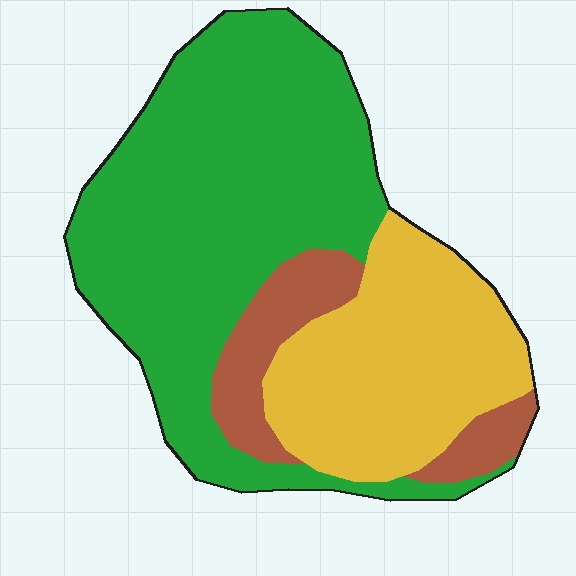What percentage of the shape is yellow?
Yellow takes up about one third (1/3) of the shape.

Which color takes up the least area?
Brown, at roughly 15%.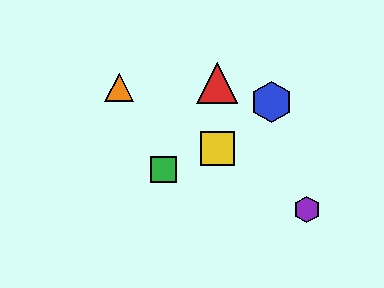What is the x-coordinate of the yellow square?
The yellow square is at x≈217.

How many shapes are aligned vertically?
2 shapes (the red triangle, the yellow square) are aligned vertically.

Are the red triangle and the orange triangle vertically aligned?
No, the red triangle is at x≈217 and the orange triangle is at x≈119.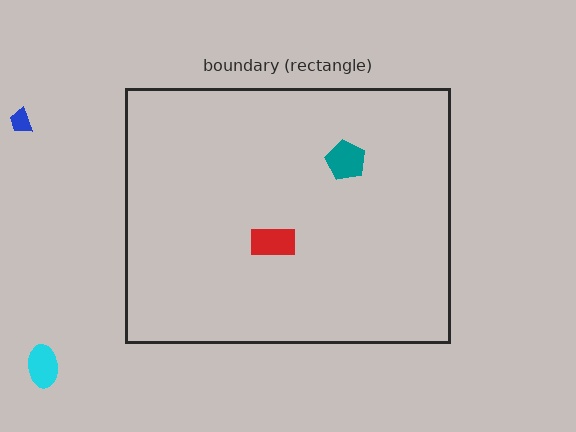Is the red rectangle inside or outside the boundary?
Inside.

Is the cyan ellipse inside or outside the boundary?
Outside.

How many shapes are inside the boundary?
2 inside, 2 outside.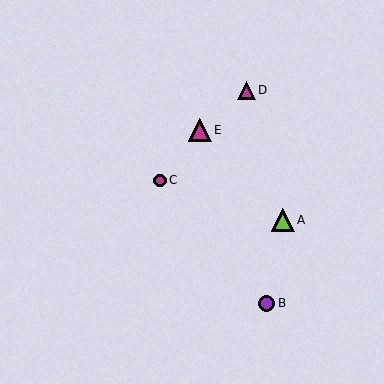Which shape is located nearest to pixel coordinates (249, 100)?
The magenta triangle (labeled D) at (246, 90) is nearest to that location.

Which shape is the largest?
The lime triangle (labeled A) is the largest.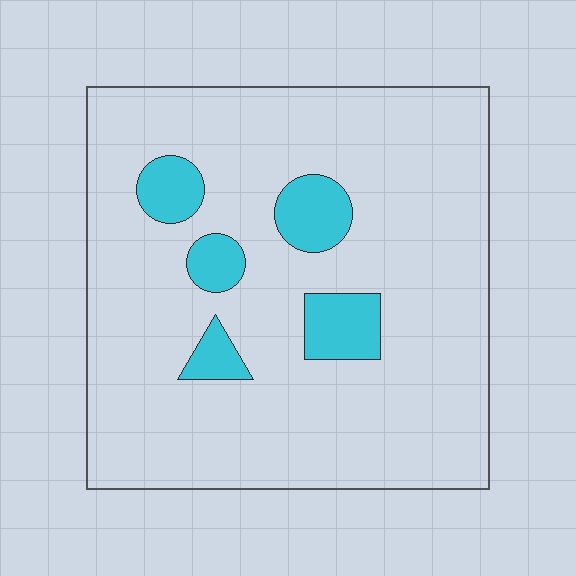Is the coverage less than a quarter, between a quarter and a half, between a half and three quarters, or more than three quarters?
Less than a quarter.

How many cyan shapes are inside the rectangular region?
5.